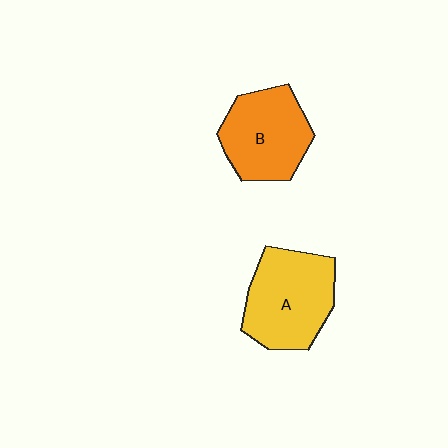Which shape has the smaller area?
Shape B (orange).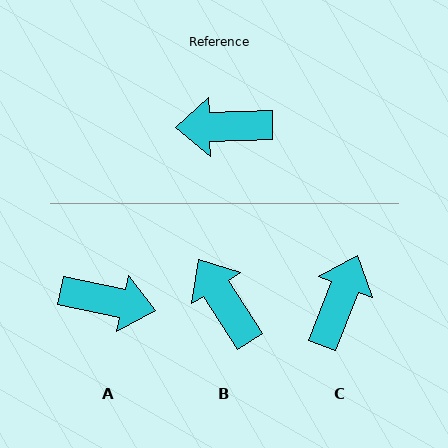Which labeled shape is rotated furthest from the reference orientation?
A, about 167 degrees away.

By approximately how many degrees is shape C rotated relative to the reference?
Approximately 113 degrees clockwise.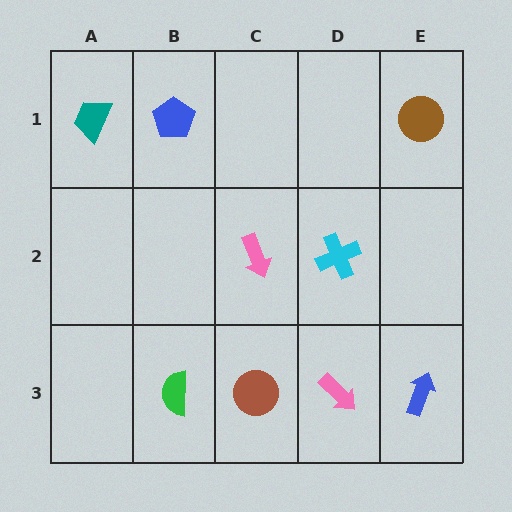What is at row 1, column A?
A teal trapezoid.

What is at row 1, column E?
A brown circle.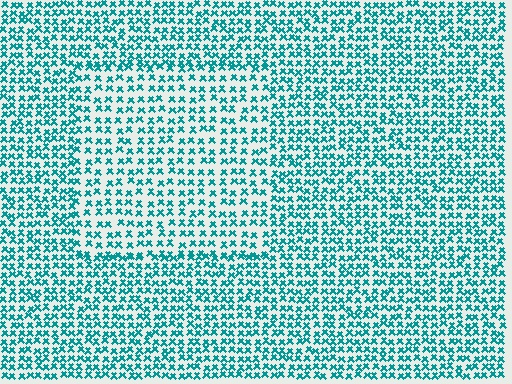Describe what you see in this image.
The image contains small teal elements arranged at two different densities. A rectangle-shaped region is visible where the elements are less densely packed than the surrounding area.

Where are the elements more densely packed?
The elements are more densely packed outside the rectangle boundary.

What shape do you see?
I see a rectangle.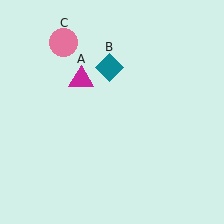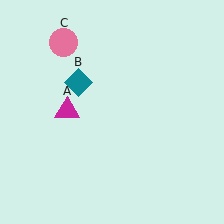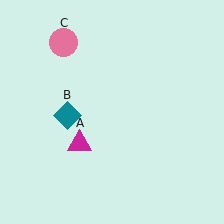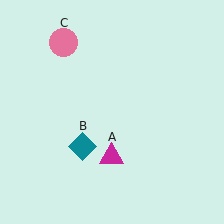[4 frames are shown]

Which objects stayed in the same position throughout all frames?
Pink circle (object C) remained stationary.